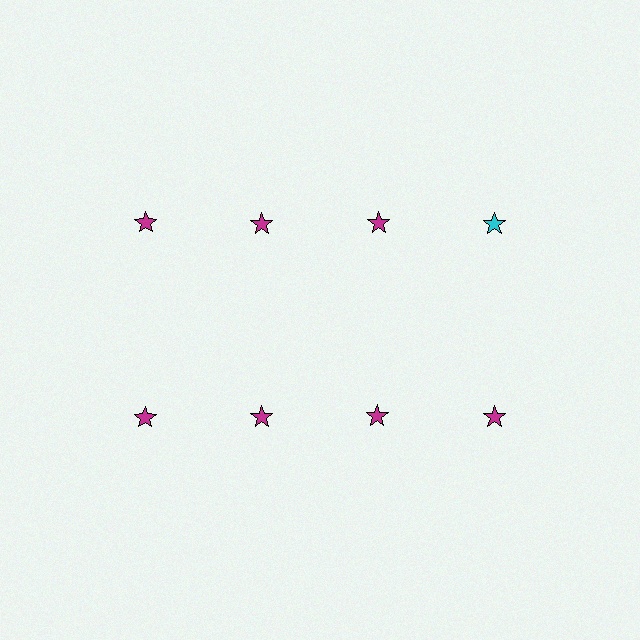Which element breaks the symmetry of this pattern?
The cyan star in the top row, second from right column breaks the symmetry. All other shapes are magenta stars.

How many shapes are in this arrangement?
There are 8 shapes arranged in a grid pattern.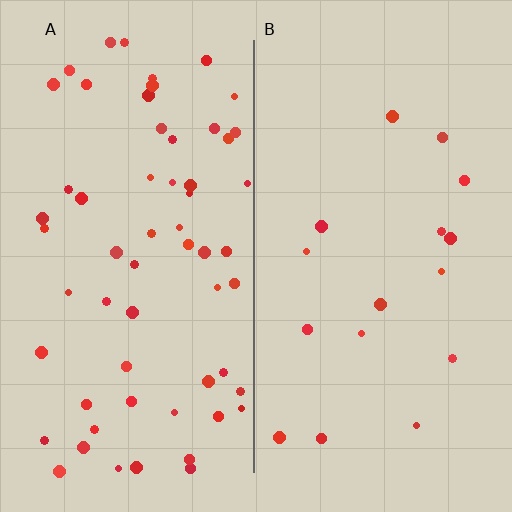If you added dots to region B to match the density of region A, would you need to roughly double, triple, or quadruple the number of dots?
Approximately quadruple.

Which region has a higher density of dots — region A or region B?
A (the left).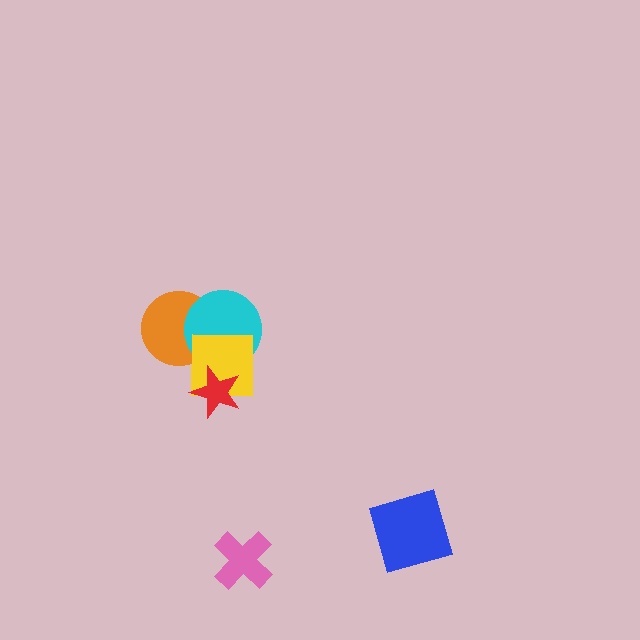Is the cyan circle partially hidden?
Yes, it is partially covered by another shape.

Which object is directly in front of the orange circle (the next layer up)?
The cyan circle is directly in front of the orange circle.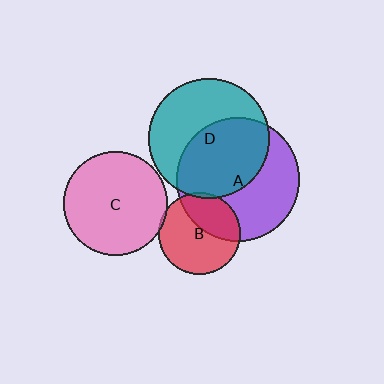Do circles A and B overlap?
Yes.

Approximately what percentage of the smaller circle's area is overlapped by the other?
Approximately 35%.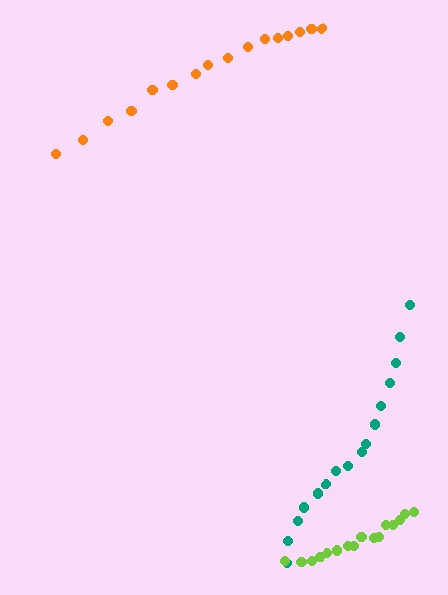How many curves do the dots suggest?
There are 3 distinct paths.